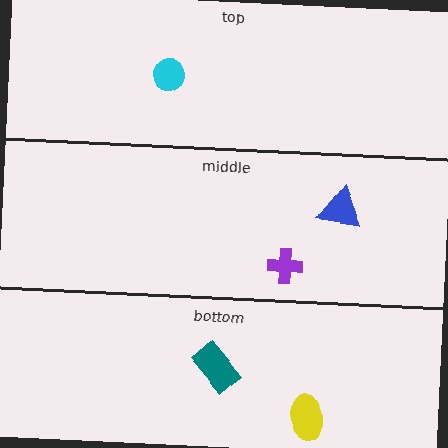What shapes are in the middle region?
The purple cross, the blue triangle.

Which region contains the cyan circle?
The top region.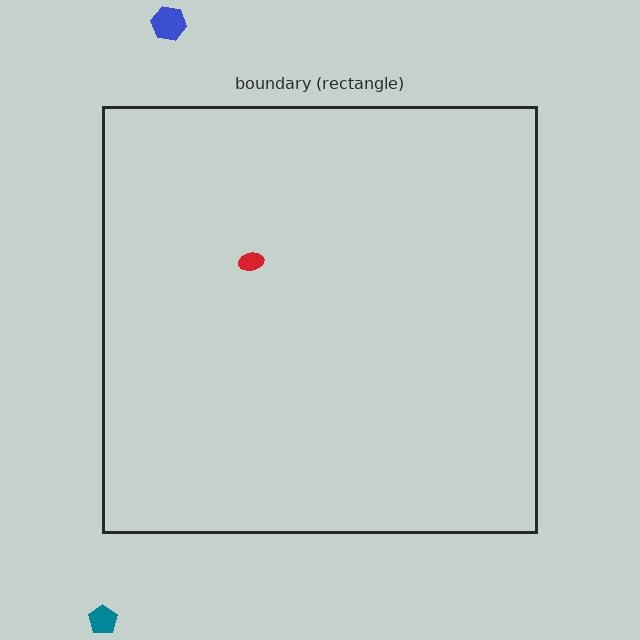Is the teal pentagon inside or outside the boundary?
Outside.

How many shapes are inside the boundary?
1 inside, 2 outside.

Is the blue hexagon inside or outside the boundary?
Outside.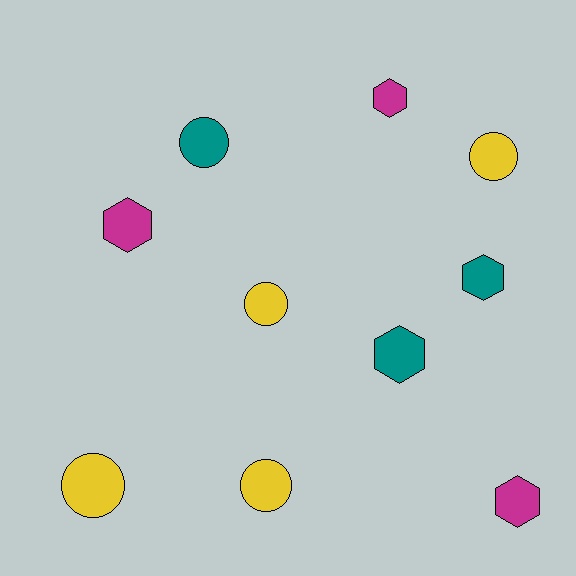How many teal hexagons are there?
There are 2 teal hexagons.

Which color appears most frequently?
Yellow, with 4 objects.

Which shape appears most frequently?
Hexagon, with 5 objects.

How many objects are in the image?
There are 10 objects.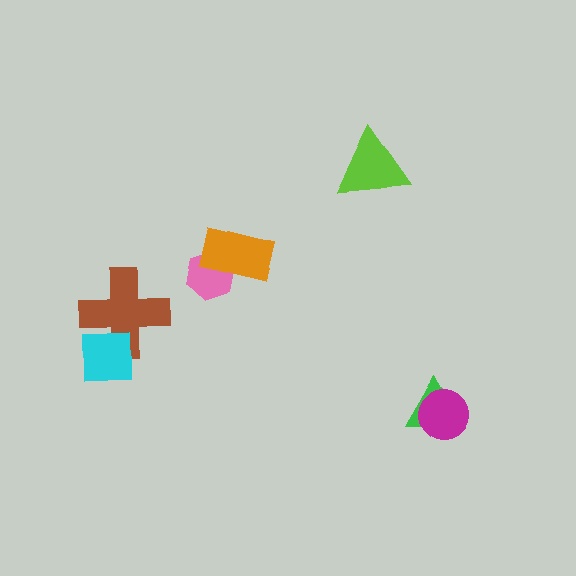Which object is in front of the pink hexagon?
The orange rectangle is in front of the pink hexagon.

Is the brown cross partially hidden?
Yes, it is partially covered by another shape.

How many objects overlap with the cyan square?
1 object overlaps with the cyan square.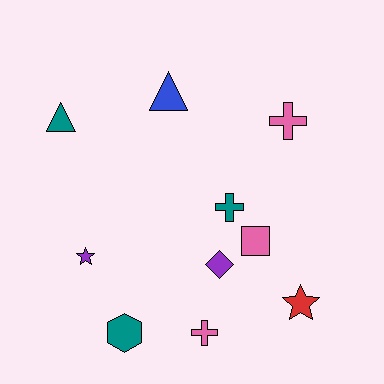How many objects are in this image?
There are 10 objects.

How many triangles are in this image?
There are 2 triangles.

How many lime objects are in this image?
There are no lime objects.